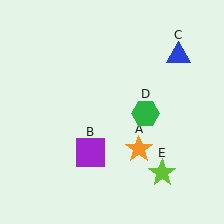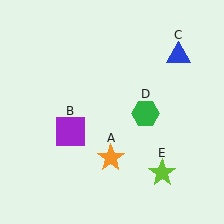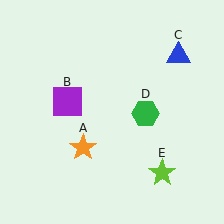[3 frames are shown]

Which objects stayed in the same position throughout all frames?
Blue triangle (object C) and green hexagon (object D) and lime star (object E) remained stationary.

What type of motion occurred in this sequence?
The orange star (object A), purple square (object B) rotated clockwise around the center of the scene.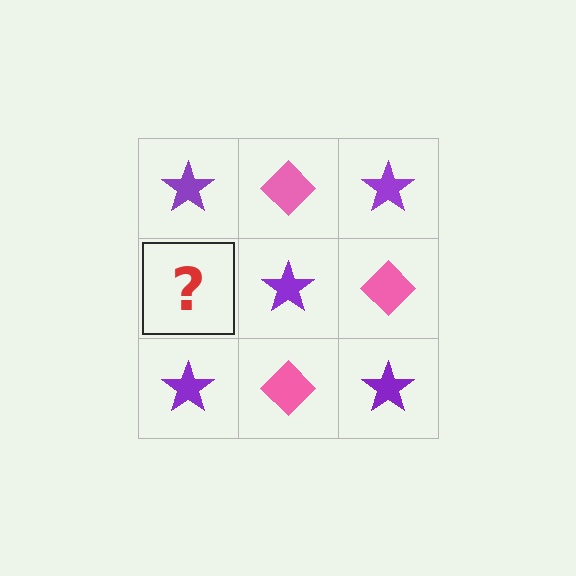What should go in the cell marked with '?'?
The missing cell should contain a pink diamond.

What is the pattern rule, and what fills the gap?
The rule is that it alternates purple star and pink diamond in a checkerboard pattern. The gap should be filled with a pink diamond.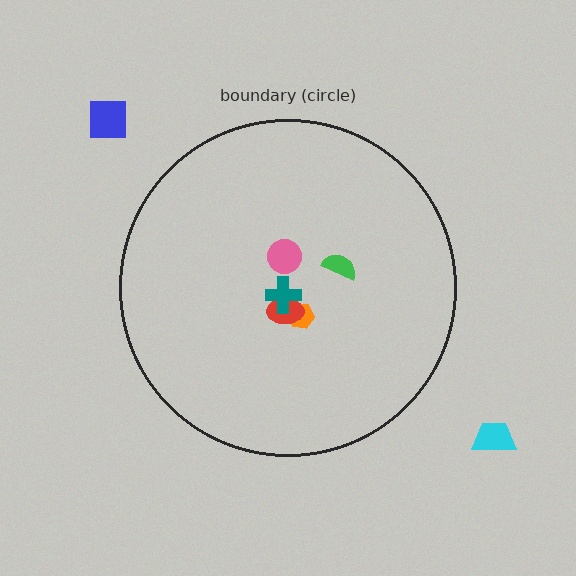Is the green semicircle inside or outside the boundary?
Inside.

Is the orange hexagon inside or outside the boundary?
Inside.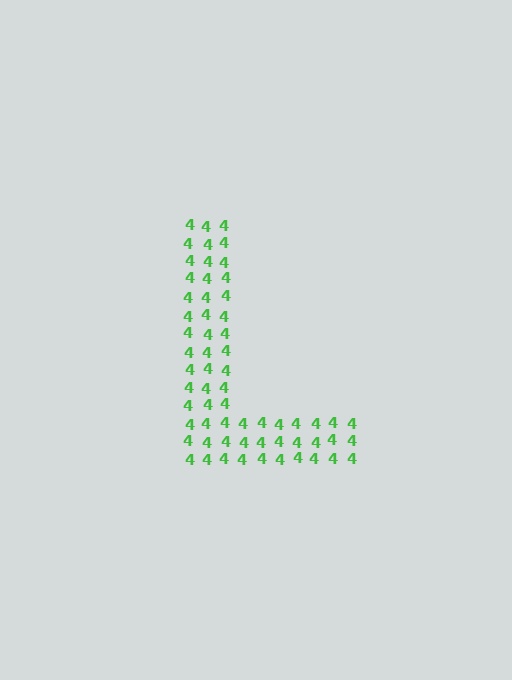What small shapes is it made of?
It is made of small digit 4's.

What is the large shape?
The large shape is the letter L.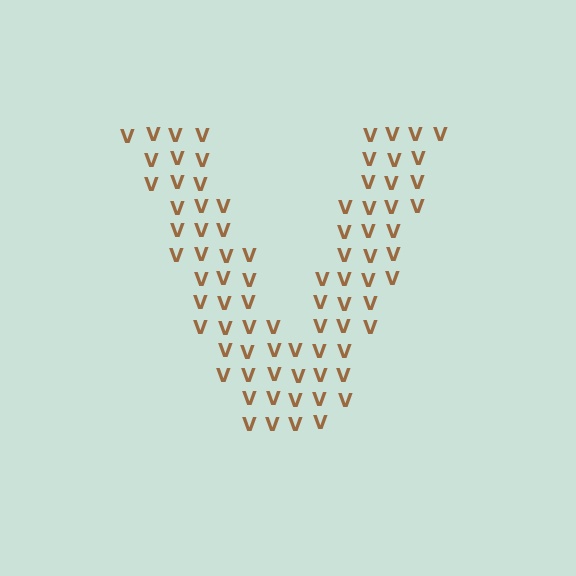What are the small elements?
The small elements are letter V's.